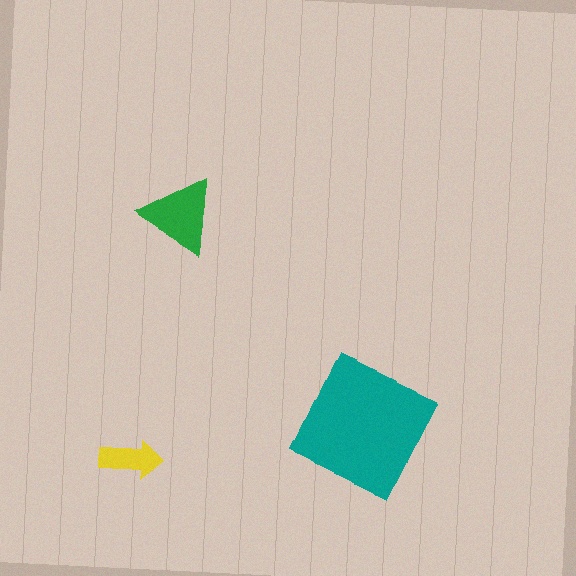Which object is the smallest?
The yellow arrow.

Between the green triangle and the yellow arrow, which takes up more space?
The green triangle.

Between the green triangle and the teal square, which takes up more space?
The teal square.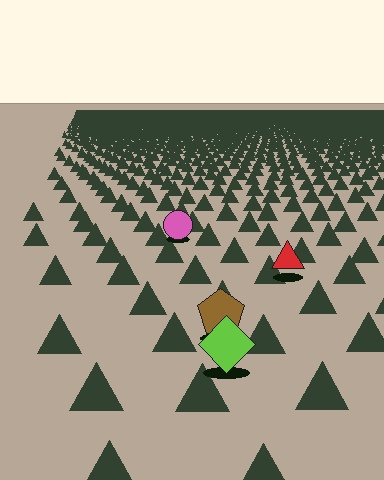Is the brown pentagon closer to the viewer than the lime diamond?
No. The lime diamond is closer — you can tell from the texture gradient: the ground texture is coarser near it.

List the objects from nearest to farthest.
From nearest to farthest: the lime diamond, the brown pentagon, the red triangle, the pink circle.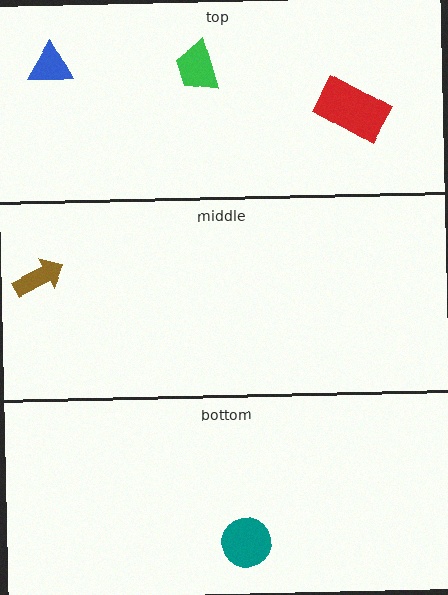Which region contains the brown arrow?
The middle region.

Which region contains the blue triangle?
The top region.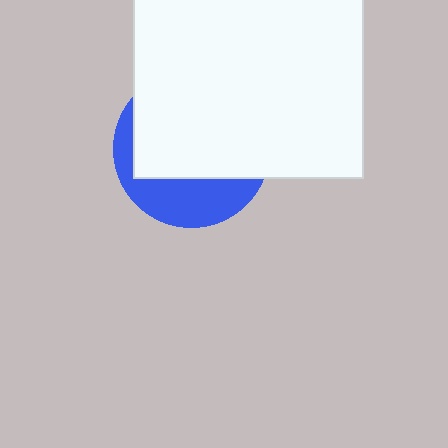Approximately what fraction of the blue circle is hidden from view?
Roughly 67% of the blue circle is hidden behind the white square.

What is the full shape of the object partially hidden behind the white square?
The partially hidden object is a blue circle.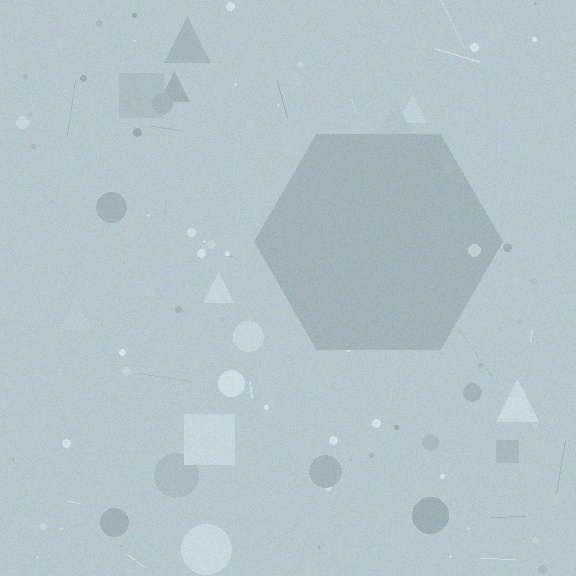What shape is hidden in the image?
A hexagon is hidden in the image.